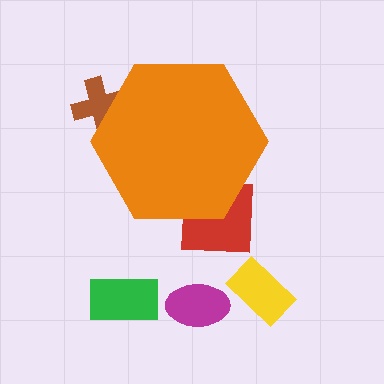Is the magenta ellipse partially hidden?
No, the magenta ellipse is fully visible.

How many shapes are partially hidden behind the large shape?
2 shapes are partially hidden.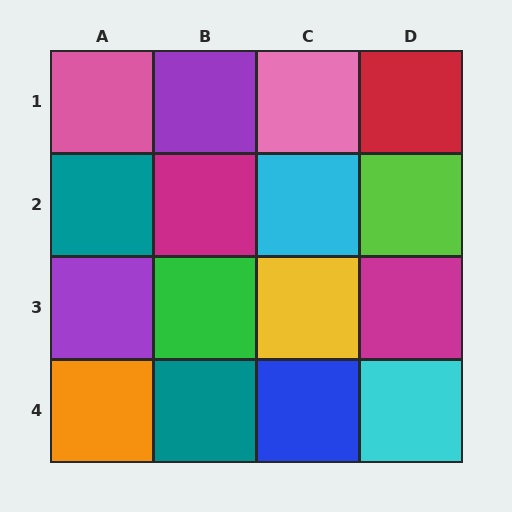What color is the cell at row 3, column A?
Purple.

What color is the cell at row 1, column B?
Purple.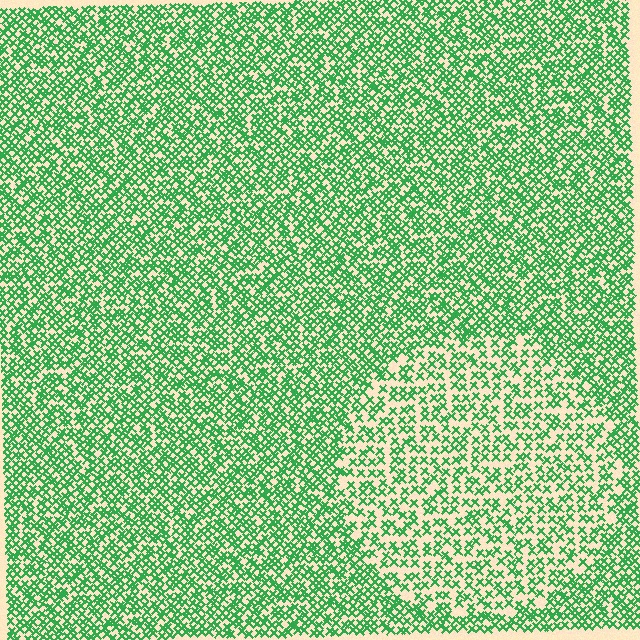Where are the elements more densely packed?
The elements are more densely packed outside the circle boundary.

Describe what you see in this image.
The image contains small green elements arranged at two different densities. A circle-shaped region is visible where the elements are less densely packed than the surrounding area.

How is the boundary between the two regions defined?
The boundary is defined by a change in element density (approximately 1.7x ratio). All elements are the same color, size, and shape.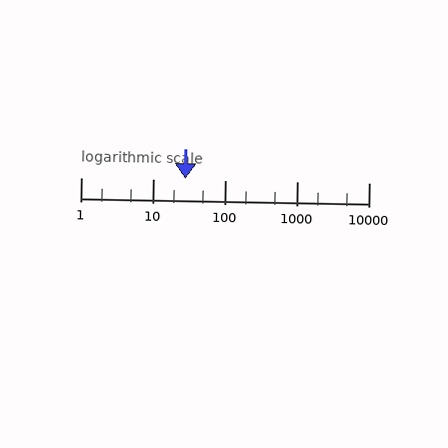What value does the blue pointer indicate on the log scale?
The pointer indicates approximately 28.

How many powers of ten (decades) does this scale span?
The scale spans 4 decades, from 1 to 10000.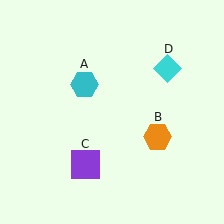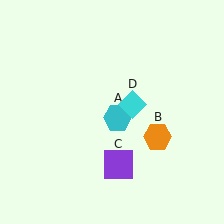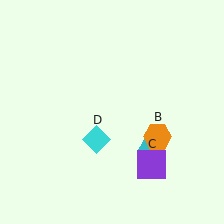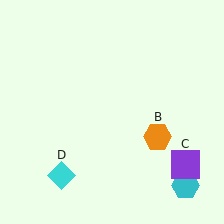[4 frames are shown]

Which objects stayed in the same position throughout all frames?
Orange hexagon (object B) remained stationary.